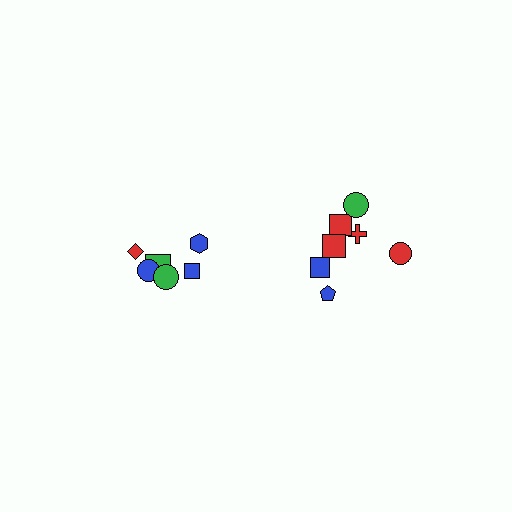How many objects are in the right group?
There are 8 objects.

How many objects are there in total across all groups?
There are 14 objects.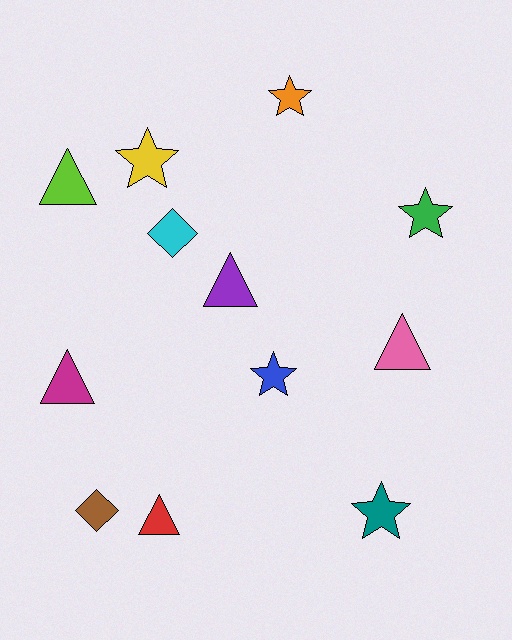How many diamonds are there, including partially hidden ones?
There are 2 diamonds.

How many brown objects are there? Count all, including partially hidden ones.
There is 1 brown object.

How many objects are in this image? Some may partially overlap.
There are 12 objects.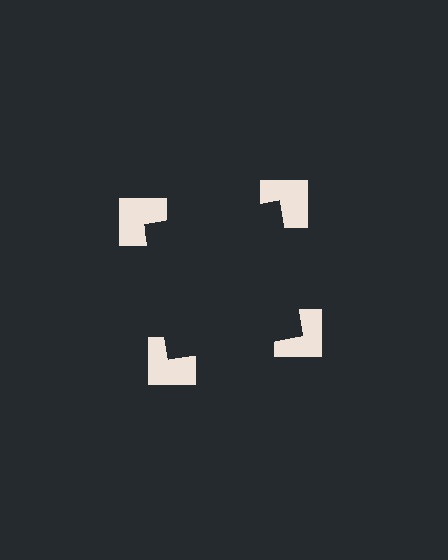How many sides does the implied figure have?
4 sides.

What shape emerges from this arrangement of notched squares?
An illusory square — its edges are inferred from the aligned wedge cuts in the notched squares, not physically drawn.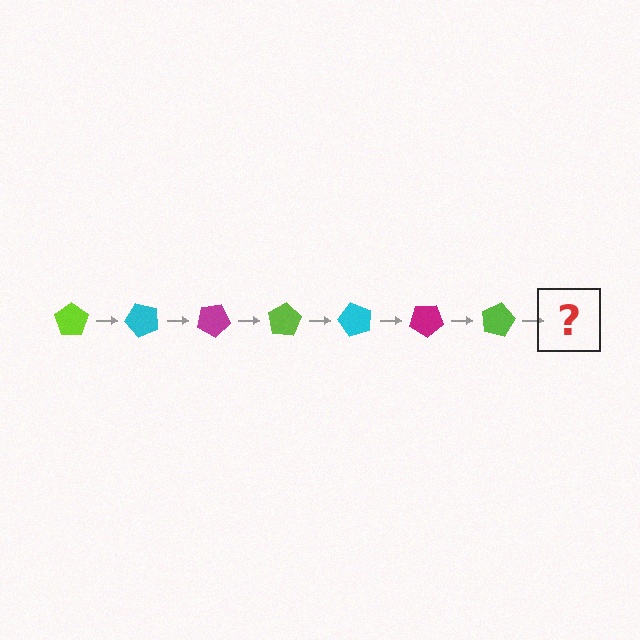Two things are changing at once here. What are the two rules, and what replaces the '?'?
The two rules are that it rotates 50 degrees each step and the color cycles through lime, cyan, and magenta. The '?' should be a cyan pentagon, rotated 350 degrees from the start.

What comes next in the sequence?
The next element should be a cyan pentagon, rotated 350 degrees from the start.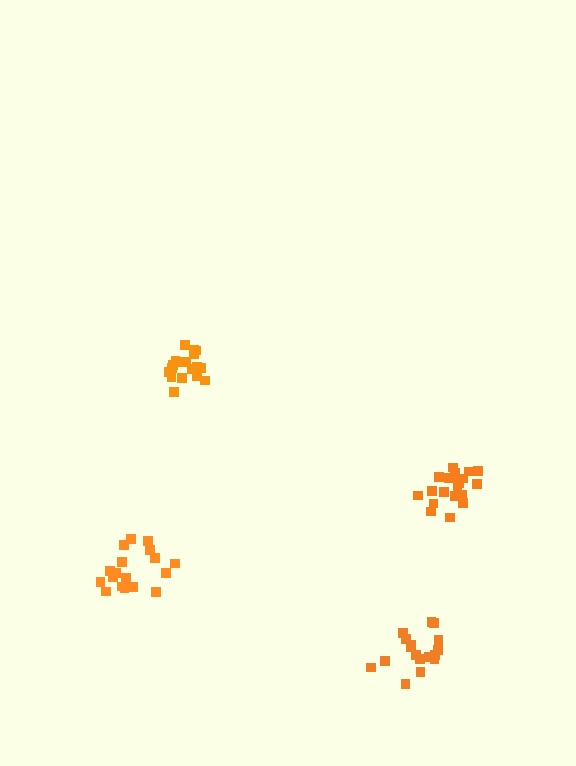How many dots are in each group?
Group 1: 18 dots, Group 2: 19 dots, Group 3: 17 dots, Group 4: 20 dots (74 total).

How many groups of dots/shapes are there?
There are 4 groups.